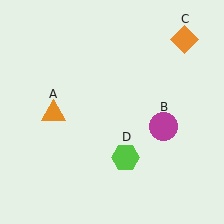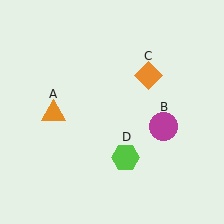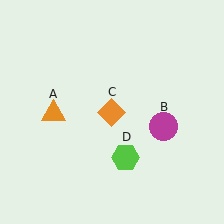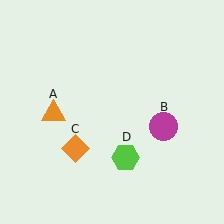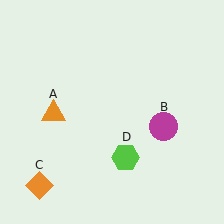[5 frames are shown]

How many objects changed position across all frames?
1 object changed position: orange diamond (object C).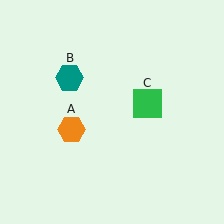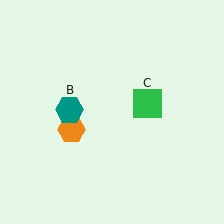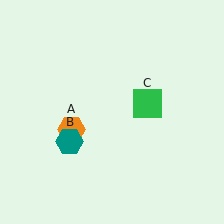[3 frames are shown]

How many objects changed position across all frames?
1 object changed position: teal hexagon (object B).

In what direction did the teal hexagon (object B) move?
The teal hexagon (object B) moved down.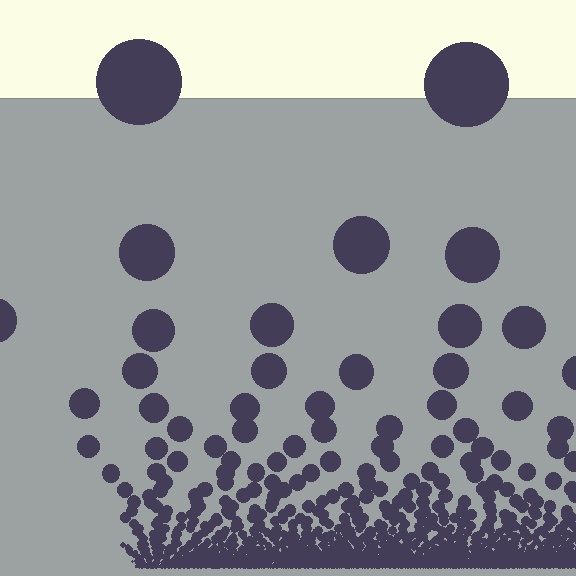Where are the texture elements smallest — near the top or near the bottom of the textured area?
Near the bottom.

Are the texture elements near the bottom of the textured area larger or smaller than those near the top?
Smaller. The gradient is inverted — elements near the bottom are smaller and denser.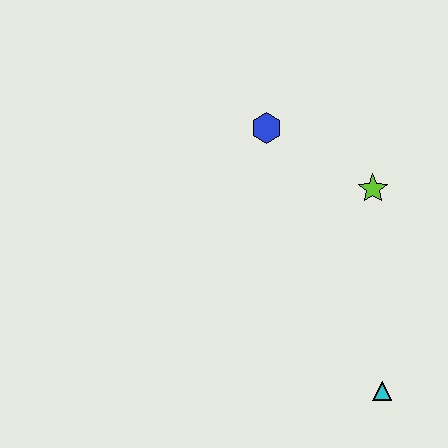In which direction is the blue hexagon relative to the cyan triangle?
The blue hexagon is above the cyan triangle.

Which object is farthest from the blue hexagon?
The cyan triangle is farthest from the blue hexagon.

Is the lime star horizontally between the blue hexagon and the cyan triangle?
Yes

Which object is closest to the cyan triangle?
The lime star is closest to the cyan triangle.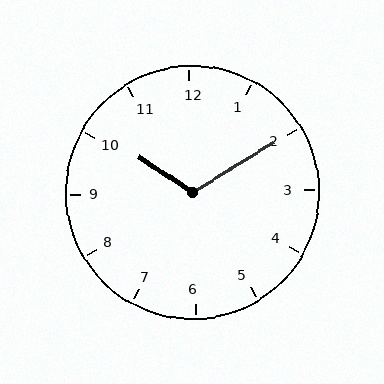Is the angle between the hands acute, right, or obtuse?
It is obtuse.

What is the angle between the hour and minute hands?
Approximately 115 degrees.